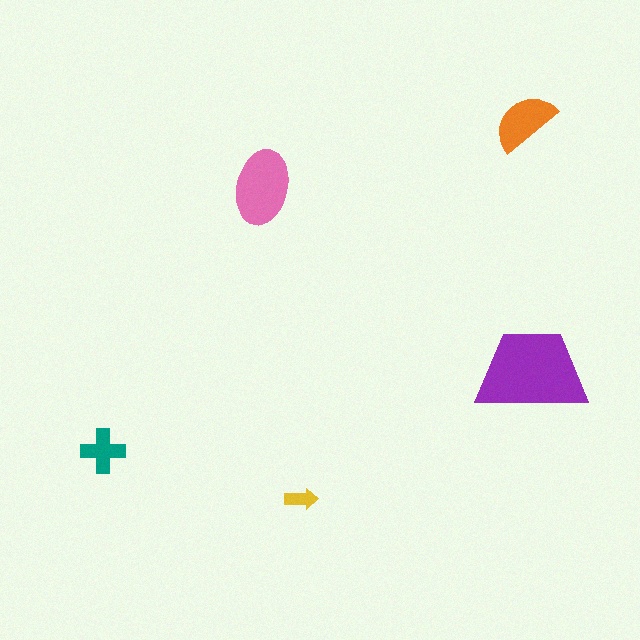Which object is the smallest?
The yellow arrow.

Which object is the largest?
The purple trapezoid.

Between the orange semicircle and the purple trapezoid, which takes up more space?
The purple trapezoid.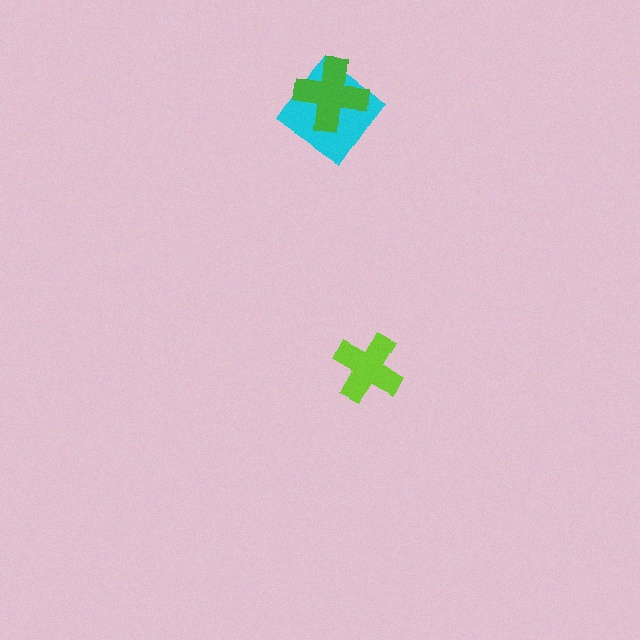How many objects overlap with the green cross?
1 object overlaps with the green cross.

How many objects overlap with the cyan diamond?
1 object overlaps with the cyan diamond.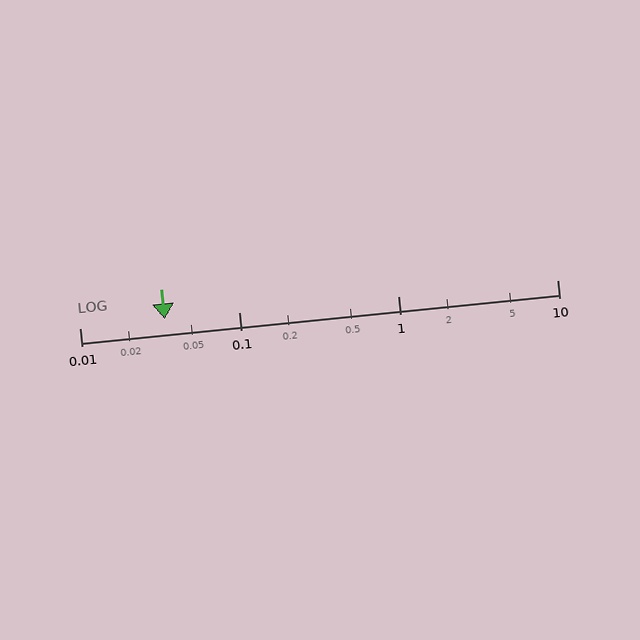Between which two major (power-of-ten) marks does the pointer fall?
The pointer is between 0.01 and 0.1.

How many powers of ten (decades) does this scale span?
The scale spans 3 decades, from 0.01 to 10.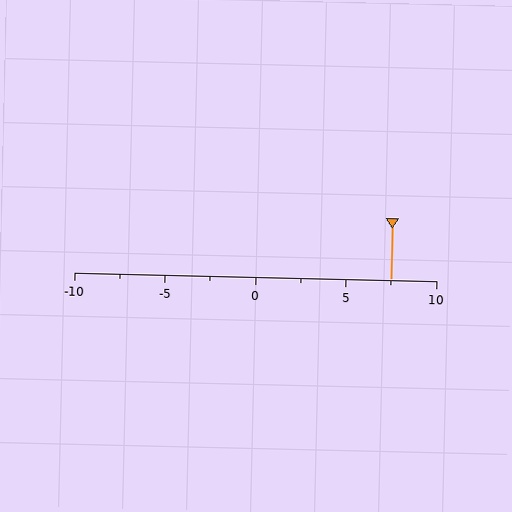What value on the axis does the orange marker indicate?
The marker indicates approximately 7.5.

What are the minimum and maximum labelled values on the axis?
The axis runs from -10 to 10.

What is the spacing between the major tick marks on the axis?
The major ticks are spaced 5 apart.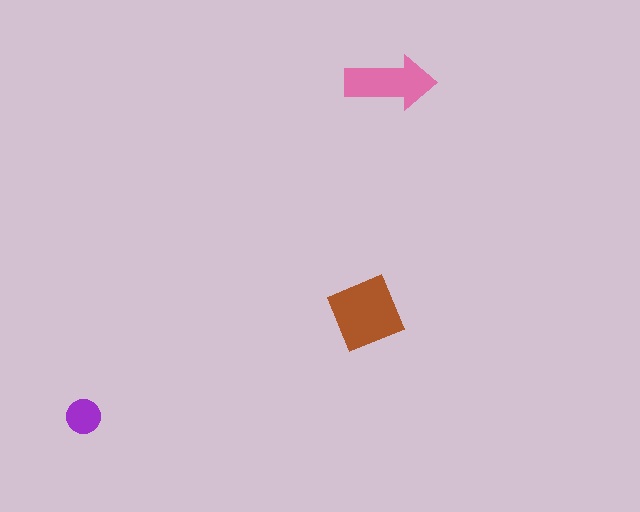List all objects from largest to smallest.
The brown square, the pink arrow, the purple circle.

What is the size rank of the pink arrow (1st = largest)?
2nd.